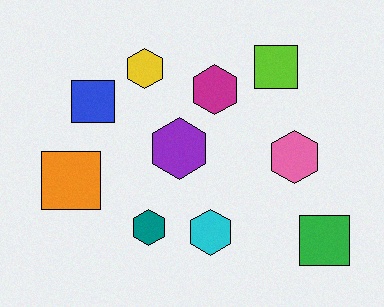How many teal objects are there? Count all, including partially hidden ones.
There is 1 teal object.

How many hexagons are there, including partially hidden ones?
There are 6 hexagons.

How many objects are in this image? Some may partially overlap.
There are 10 objects.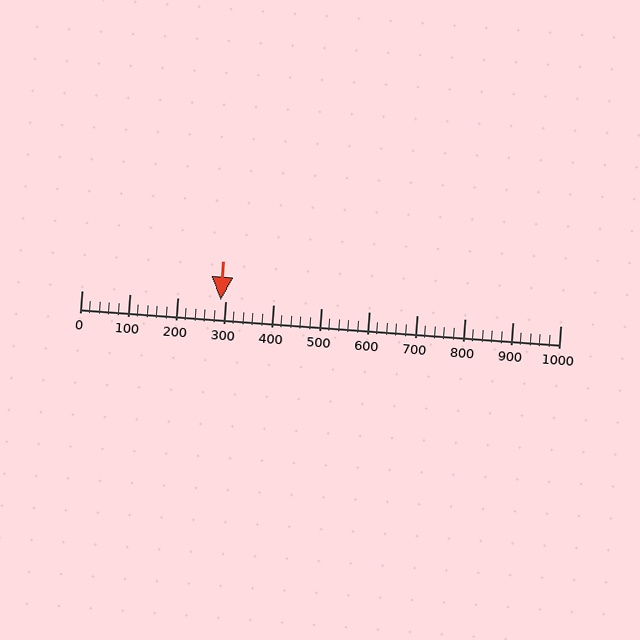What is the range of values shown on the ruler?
The ruler shows values from 0 to 1000.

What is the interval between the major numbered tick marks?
The major tick marks are spaced 100 units apart.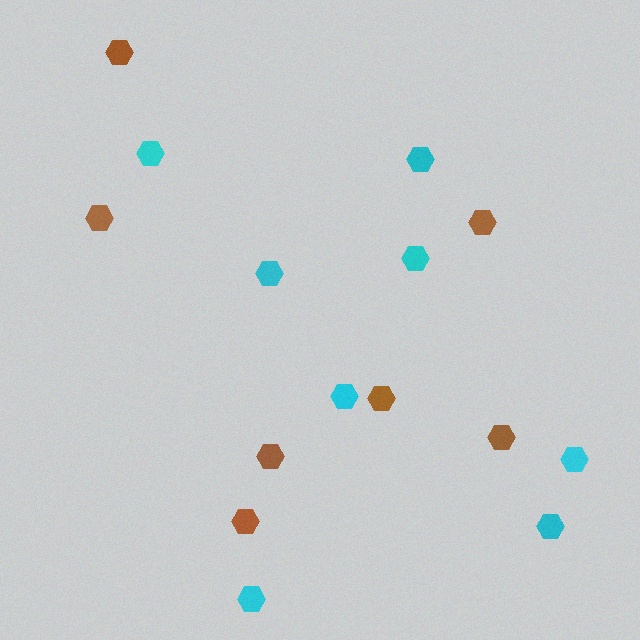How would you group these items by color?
There are 2 groups: one group of cyan hexagons (8) and one group of brown hexagons (7).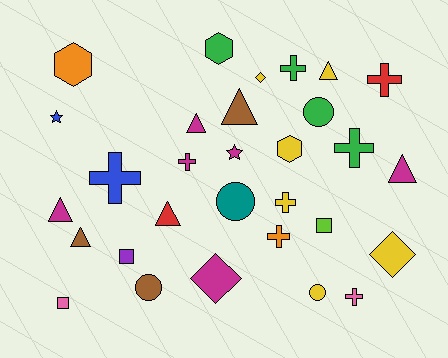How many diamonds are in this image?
There are 3 diamonds.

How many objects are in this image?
There are 30 objects.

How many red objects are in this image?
There are 2 red objects.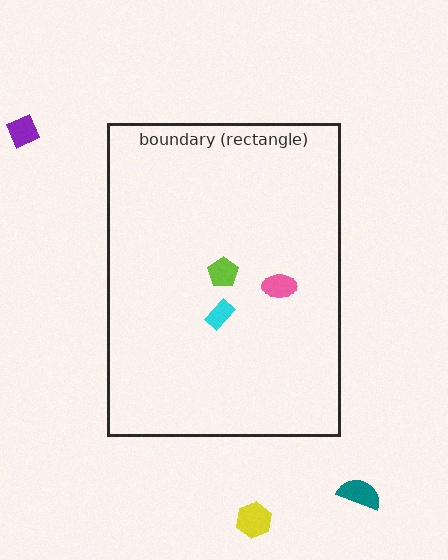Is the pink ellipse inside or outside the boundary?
Inside.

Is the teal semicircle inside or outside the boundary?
Outside.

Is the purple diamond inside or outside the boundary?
Outside.